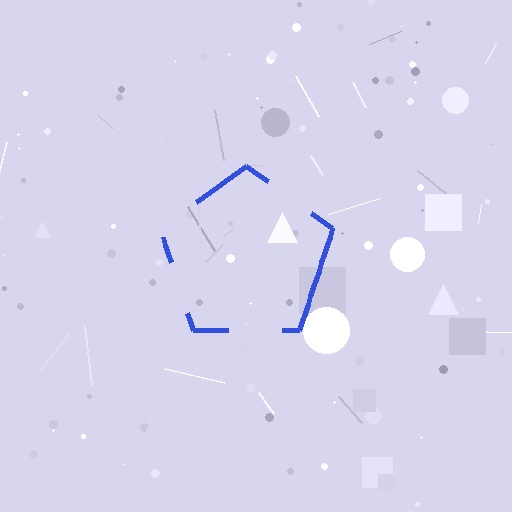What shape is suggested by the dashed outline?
The dashed outline suggests a pentagon.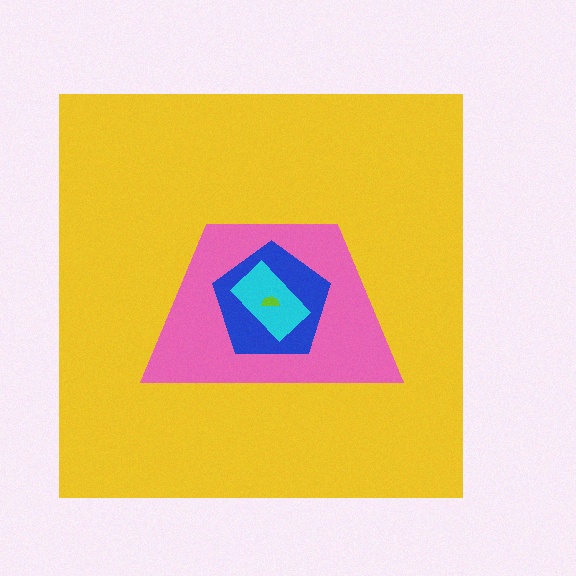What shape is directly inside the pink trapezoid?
The blue pentagon.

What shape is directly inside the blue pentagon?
The cyan rectangle.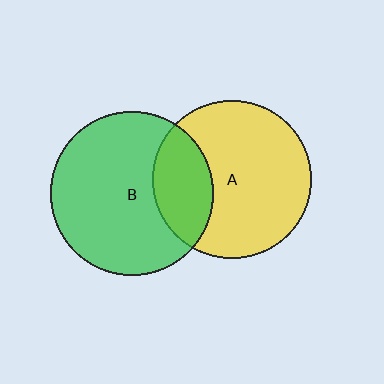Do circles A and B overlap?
Yes.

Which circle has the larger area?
Circle B (green).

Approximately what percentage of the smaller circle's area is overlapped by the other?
Approximately 25%.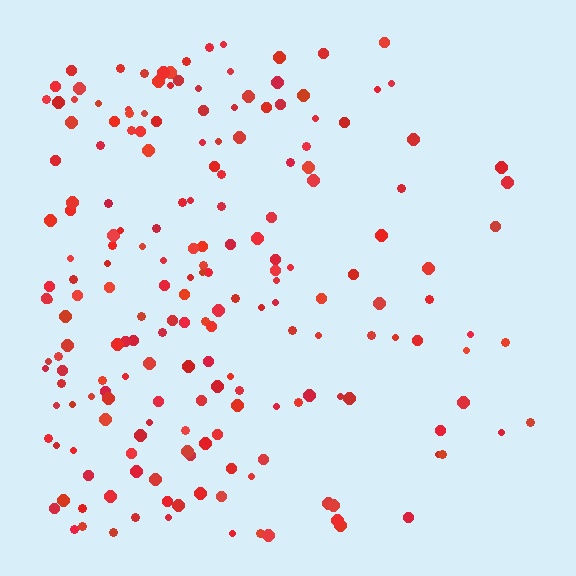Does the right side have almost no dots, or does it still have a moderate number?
Still a moderate number, just noticeably fewer than the left.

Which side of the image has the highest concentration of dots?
The left.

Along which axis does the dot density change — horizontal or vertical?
Horizontal.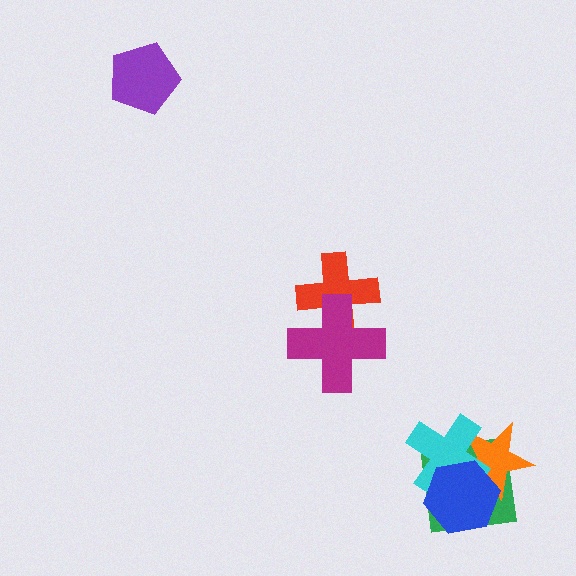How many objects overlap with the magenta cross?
1 object overlaps with the magenta cross.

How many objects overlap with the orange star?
3 objects overlap with the orange star.